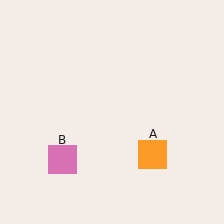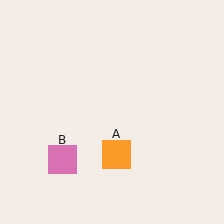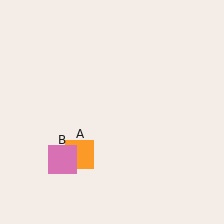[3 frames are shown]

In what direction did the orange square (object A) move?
The orange square (object A) moved left.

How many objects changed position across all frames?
1 object changed position: orange square (object A).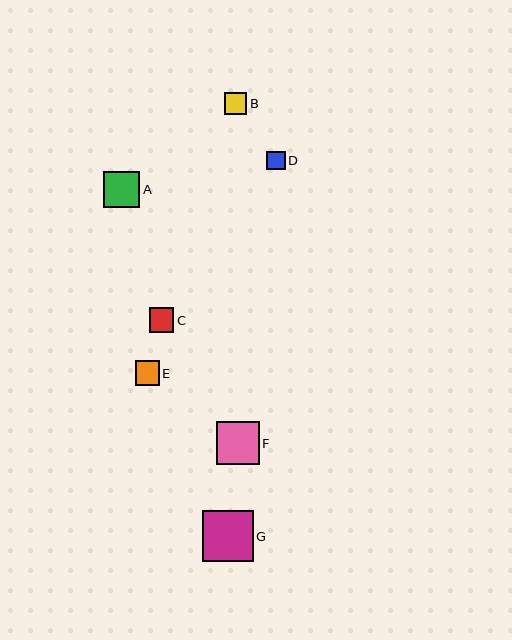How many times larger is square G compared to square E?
Square G is approximately 2.1 times the size of square E.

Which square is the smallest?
Square D is the smallest with a size of approximately 19 pixels.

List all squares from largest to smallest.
From largest to smallest: G, F, A, C, E, B, D.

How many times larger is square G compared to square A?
Square G is approximately 1.4 times the size of square A.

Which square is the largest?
Square G is the largest with a size of approximately 51 pixels.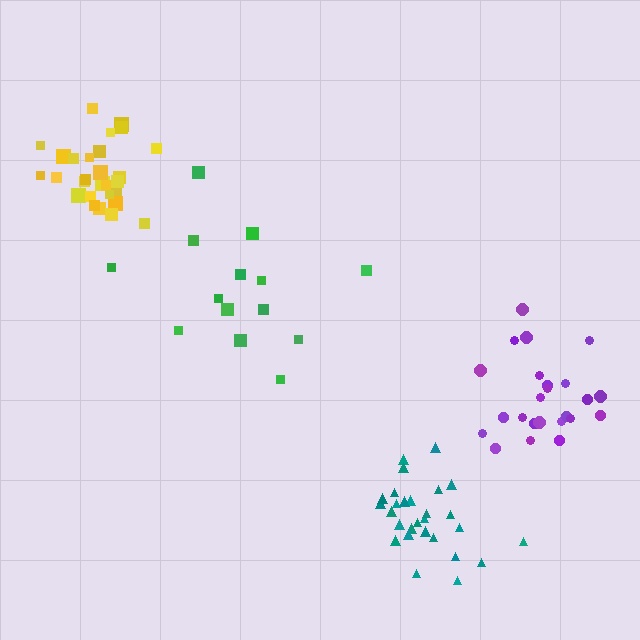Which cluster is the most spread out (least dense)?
Green.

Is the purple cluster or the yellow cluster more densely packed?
Yellow.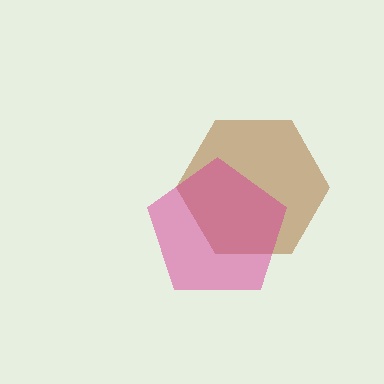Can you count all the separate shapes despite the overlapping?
Yes, there are 2 separate shapes.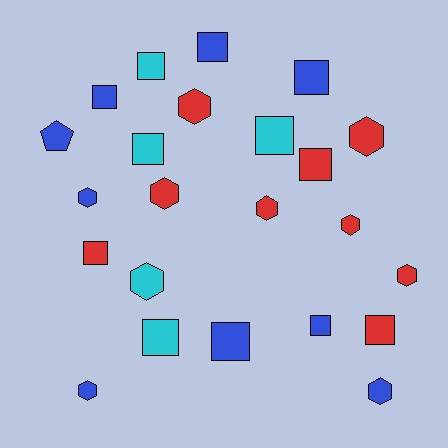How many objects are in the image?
There are 23 objects.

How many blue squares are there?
There are 5 blue squares.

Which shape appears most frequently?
Square, with 12 objects.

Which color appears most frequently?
Blue, with 9 objects.